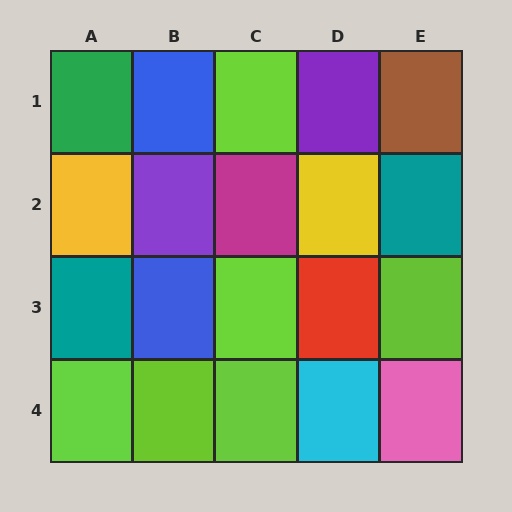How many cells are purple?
2 cells are purple.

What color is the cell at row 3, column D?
Red.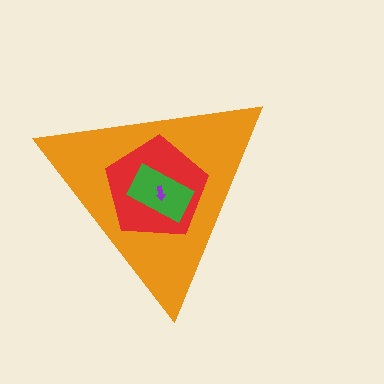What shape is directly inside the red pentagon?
The green rectangle.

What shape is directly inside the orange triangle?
The red pentagon.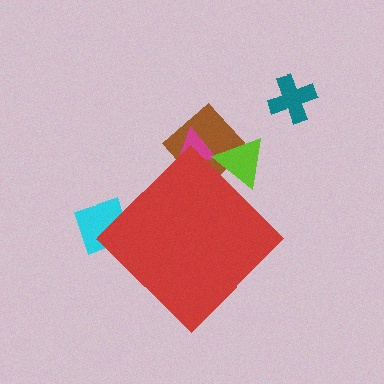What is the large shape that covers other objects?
A red diamond.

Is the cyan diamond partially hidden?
Yes, the cyan diamond is partially hidden behind the red diamond.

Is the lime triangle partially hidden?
Yes, the lime triangle is partially hidden behind the red diamond.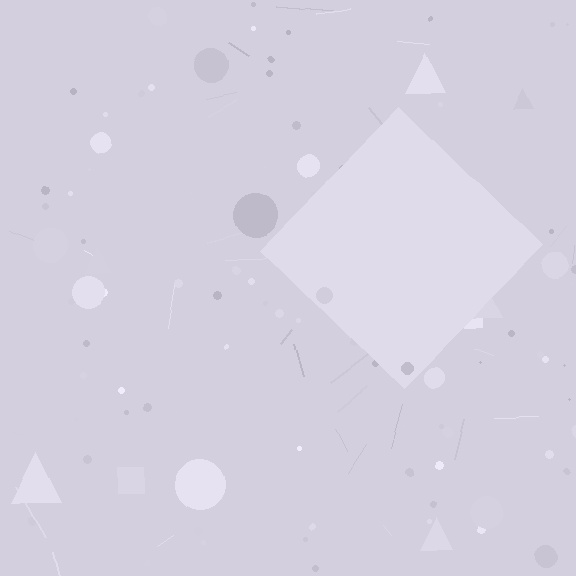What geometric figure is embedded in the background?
A diamond is embedded in the background.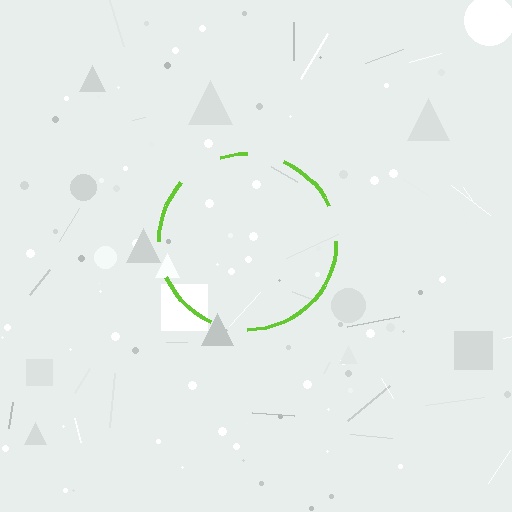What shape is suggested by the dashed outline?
The dashed outline suggests a circle.